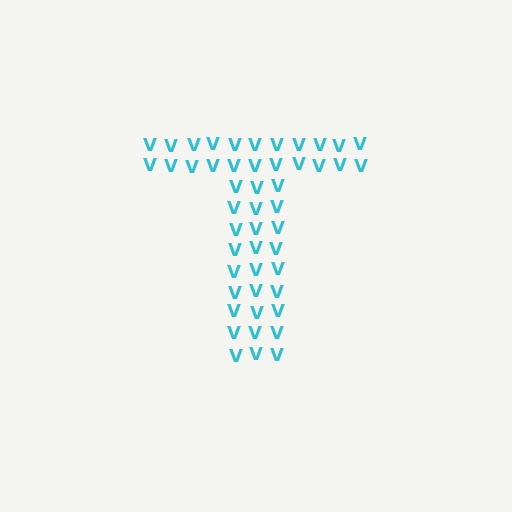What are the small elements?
The small elements are letter V's.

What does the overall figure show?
The overall figure shows the letter T.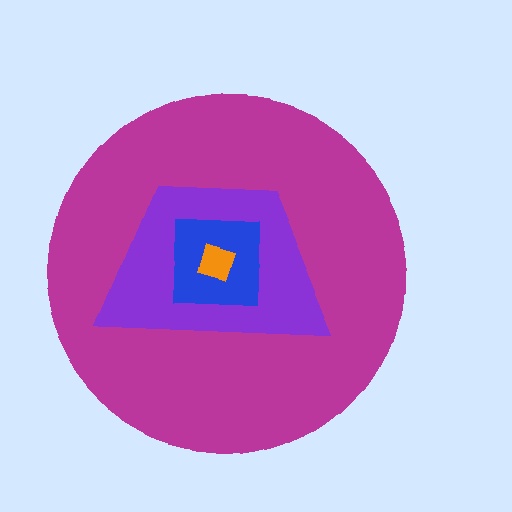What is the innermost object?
The orange square.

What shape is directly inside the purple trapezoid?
The blue square.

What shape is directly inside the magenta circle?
The purple trapezoid.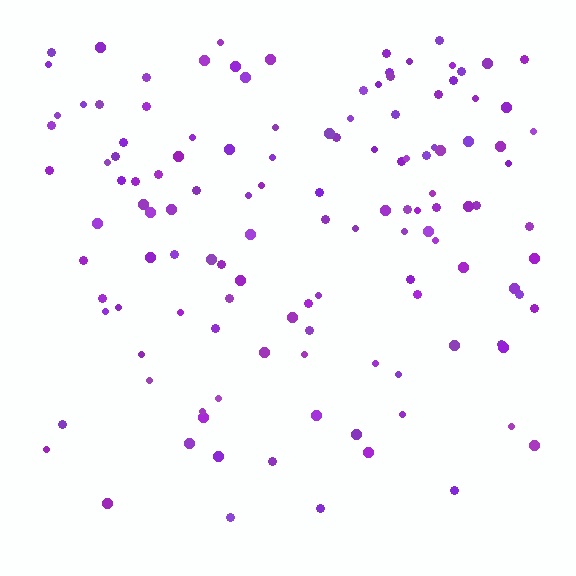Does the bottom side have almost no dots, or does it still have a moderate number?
Still a moderate number, just noticeably fewer than the top.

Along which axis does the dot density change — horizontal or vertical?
Vertical.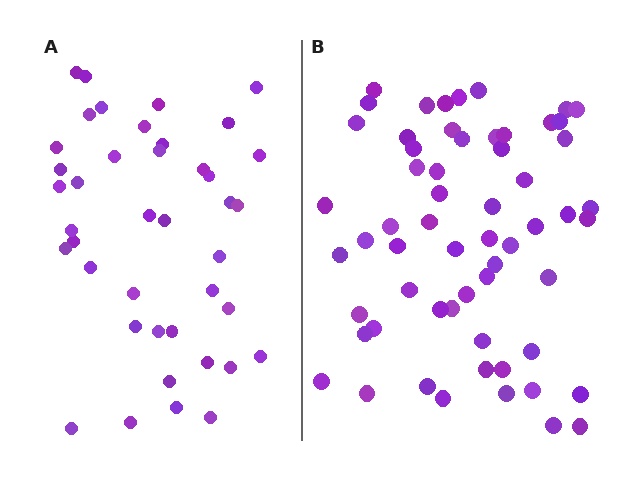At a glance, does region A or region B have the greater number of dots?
Region B (the right region) has more dots.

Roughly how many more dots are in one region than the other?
Region B has approximately 20 more dots than region A.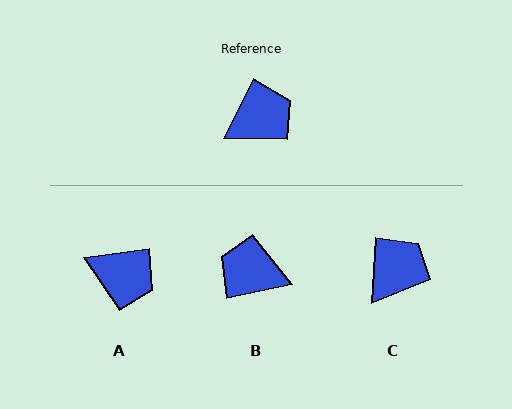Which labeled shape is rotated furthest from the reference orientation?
B, about 129 degrees away.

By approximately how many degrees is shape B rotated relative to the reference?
Approximately 129 degrees counter-clockwise.